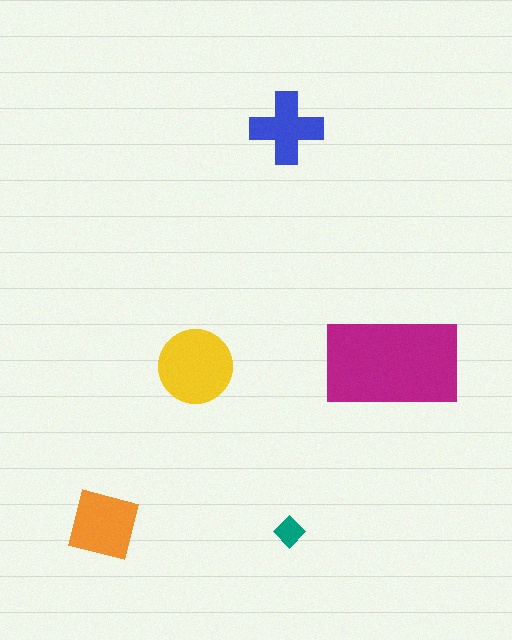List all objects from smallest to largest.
The teal diamond, the blue cross, the orange square, the yellow circle, the magenta rectangle.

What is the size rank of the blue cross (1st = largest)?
4th.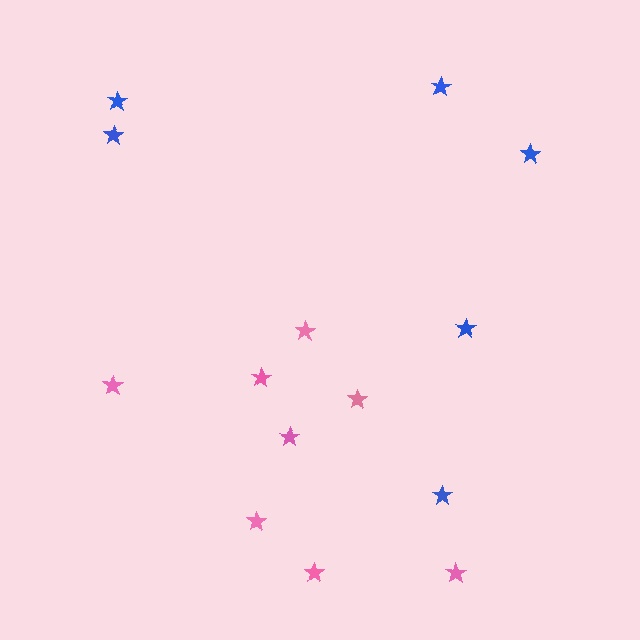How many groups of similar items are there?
There are 2 groups: one group of blue stars (6) and one group of pink stars (8).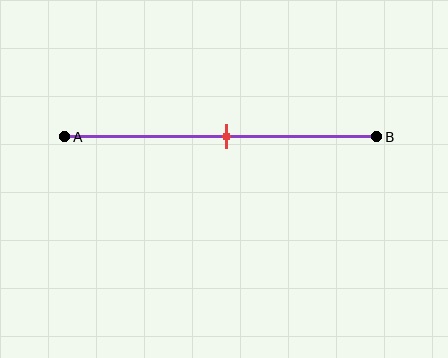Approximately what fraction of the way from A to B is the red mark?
The red mark is approximately 50% of the way from A to B.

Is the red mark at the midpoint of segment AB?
Yes, the mark is approximately at the midpoint.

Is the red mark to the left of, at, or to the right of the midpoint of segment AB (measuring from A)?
The red mark is approximately at the midpoint of segment AB.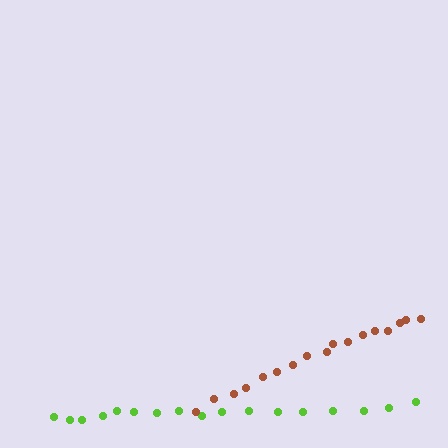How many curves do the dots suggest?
There are 2 distinct paths.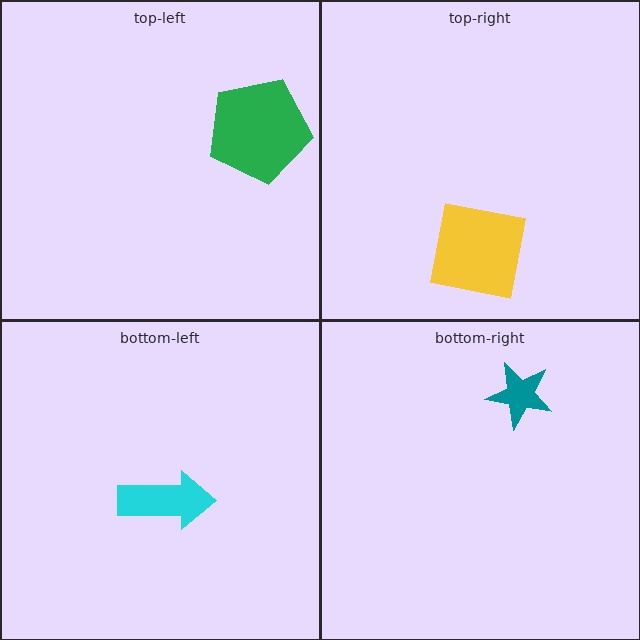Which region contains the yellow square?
The top-right region.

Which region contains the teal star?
The bottom-right region.